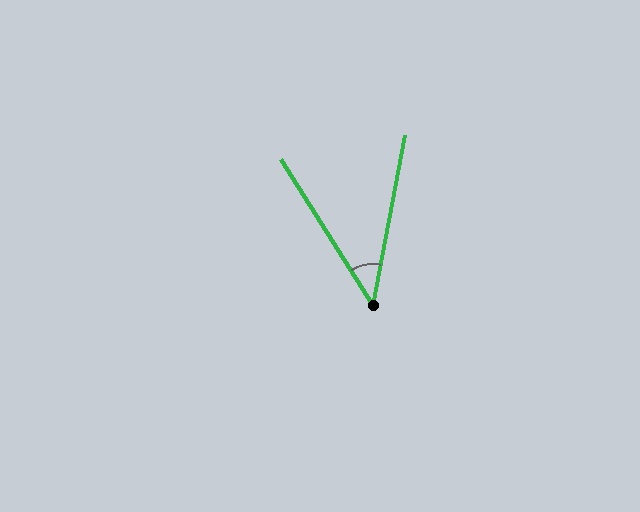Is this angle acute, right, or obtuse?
It is acute.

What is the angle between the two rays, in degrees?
Approximately 43 degrees.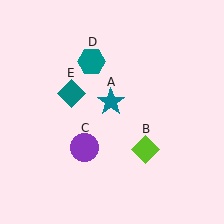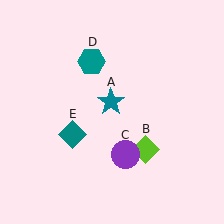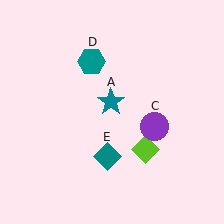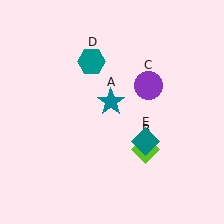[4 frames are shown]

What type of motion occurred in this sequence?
The purple circle (object C), teal diamond (object E) rotated counterclockwise around the center of the scene.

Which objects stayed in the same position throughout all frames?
Teal star (object A) and lime diamond (object B) and teal hexagon (object D) remained stationary.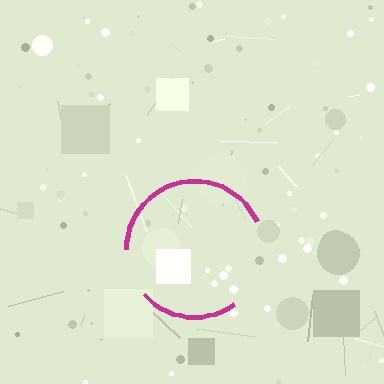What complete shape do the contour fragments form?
The contour fragments form a circle.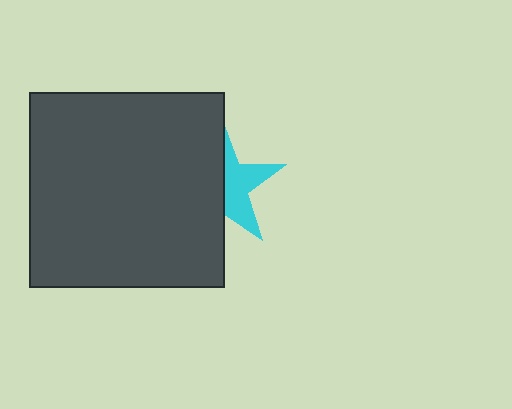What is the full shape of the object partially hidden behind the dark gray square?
The partially hidden object is a cyan star.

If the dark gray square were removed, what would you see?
You would see the complete cyan star.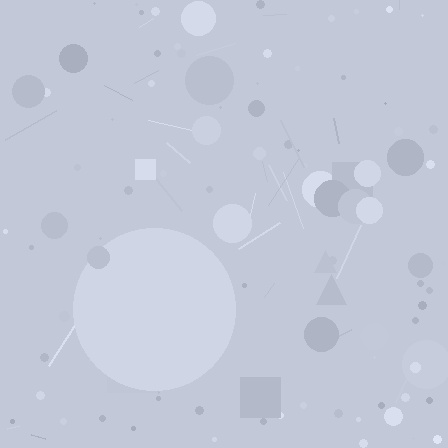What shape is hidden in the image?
A circle is hidden in the image.